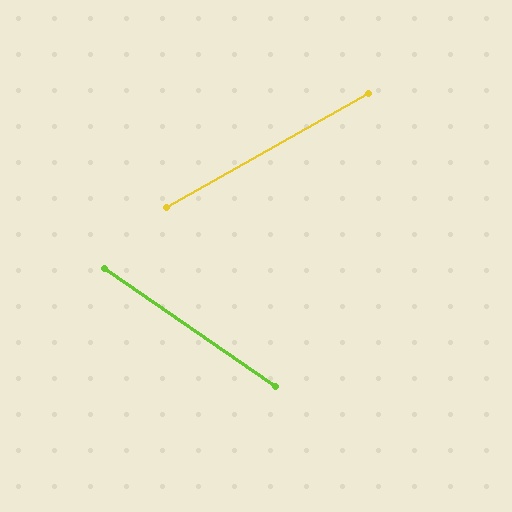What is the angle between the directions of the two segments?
Approximately 64 degrees.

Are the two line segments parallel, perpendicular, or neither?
Neither parallel nor perpendicular — they differ by about 64°.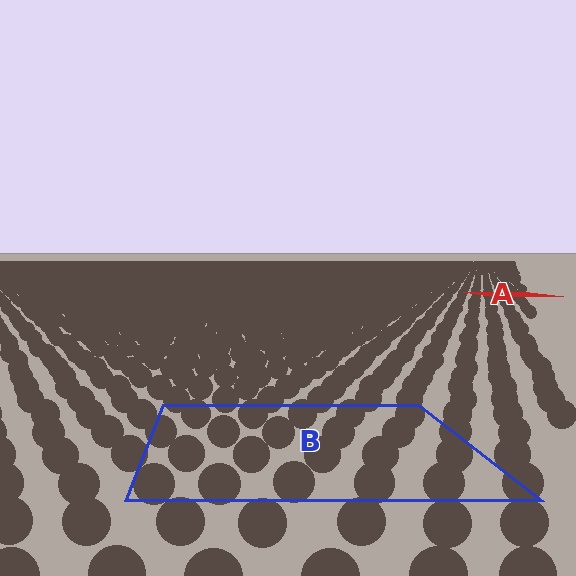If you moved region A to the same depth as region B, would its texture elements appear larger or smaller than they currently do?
They would appear larger. At a closer depth, the same texture elements are projected at a bigger on-screen size.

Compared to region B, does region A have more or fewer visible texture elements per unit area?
Region A has more texture elements per unit area — they are packed more densely because it is farther away.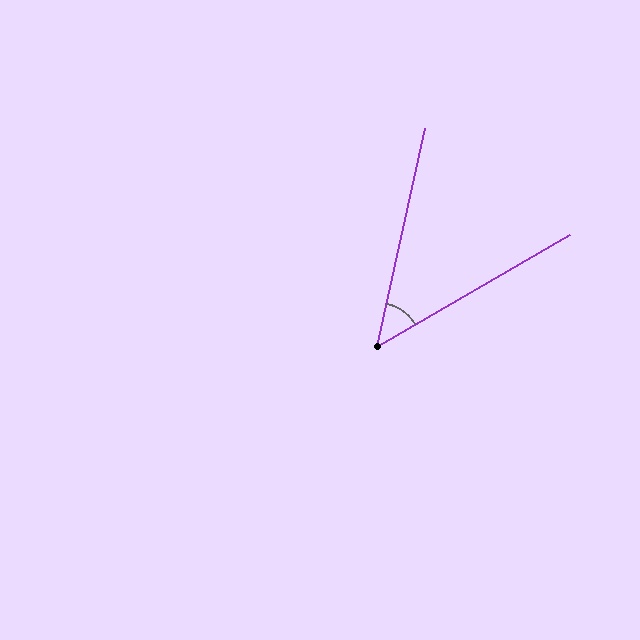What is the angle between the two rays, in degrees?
Approximately 48 degrees.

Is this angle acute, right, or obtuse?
It is acute.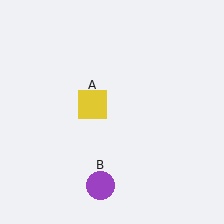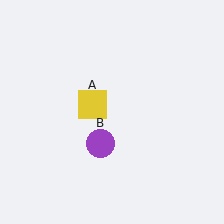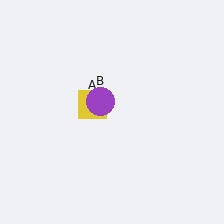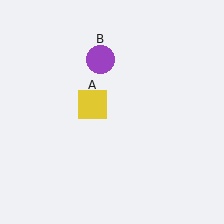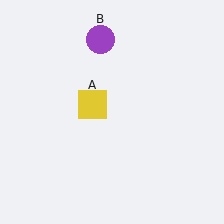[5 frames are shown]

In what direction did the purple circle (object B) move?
The purple circle (object B) moved up.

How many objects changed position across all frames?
1 object changed position: purple circle (object B).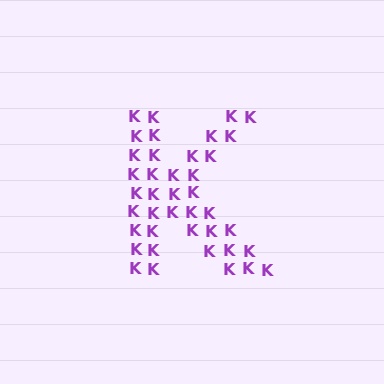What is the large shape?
The large shape is the letter K.